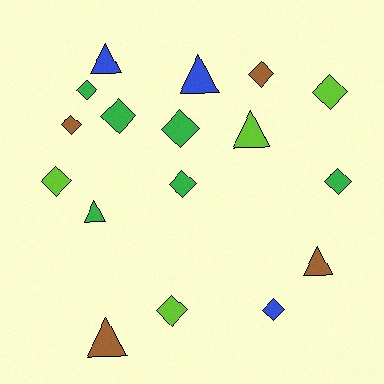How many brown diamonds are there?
There are 2 brown diamonds.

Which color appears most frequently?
Green, with 6 objects.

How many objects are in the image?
There are 17 objects.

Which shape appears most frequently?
Diamond, with 11 objects.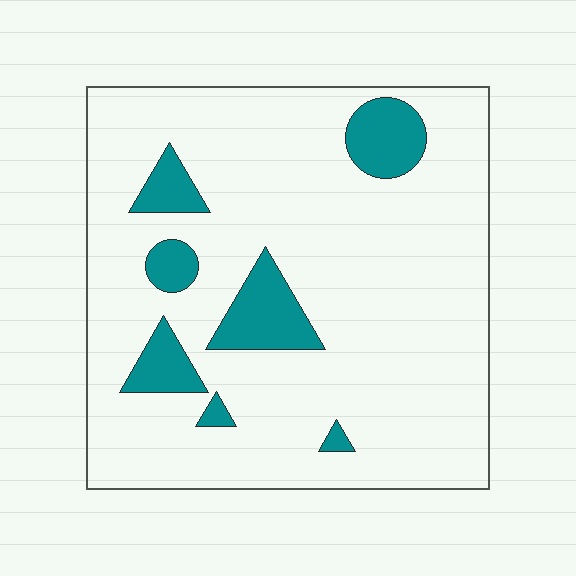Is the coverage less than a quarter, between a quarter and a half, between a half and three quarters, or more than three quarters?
Less than a quarter.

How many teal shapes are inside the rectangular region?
7.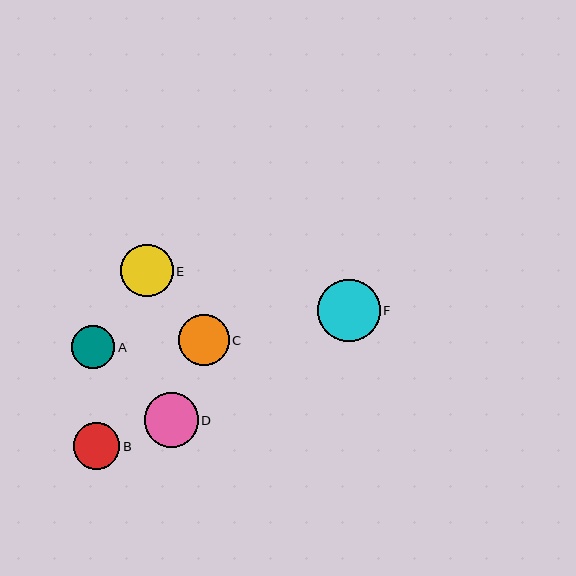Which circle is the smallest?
Circle A is the smallest with a size of approximately 43 pixels.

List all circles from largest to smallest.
From largest to smallest: F, D, E, C, B, A.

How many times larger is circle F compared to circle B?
Circle F is approximately 1.4 times the size of circle B.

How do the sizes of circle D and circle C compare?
Circle D and circle C are approximately the same size.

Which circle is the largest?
Circle F is the largest with a size of approximately 62 pixels.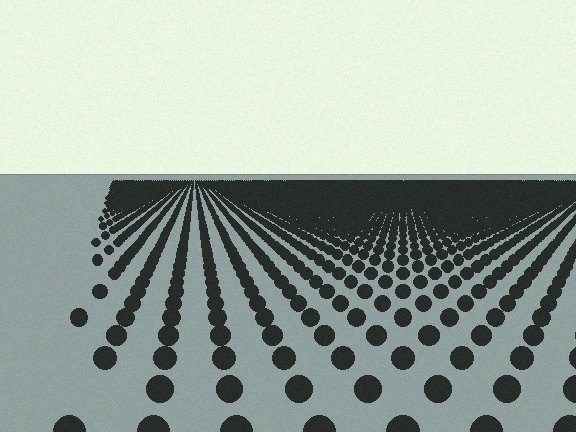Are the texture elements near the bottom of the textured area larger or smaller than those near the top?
Larger. Near the bottom, elements are closer to the viewer and appear at a bigger on-screen size.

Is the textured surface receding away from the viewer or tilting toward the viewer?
The surface is receding away from the viewer. Texture elements get smaller and denser toward the top.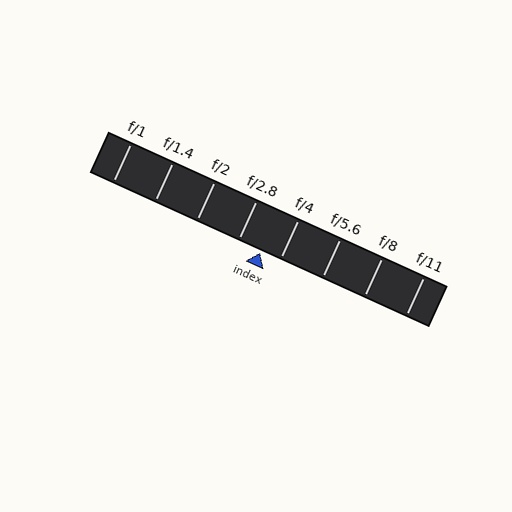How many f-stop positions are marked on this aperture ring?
There are 8 f-stop positions marked.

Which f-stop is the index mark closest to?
The index mark is closest to f/4.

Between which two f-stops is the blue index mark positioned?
The index mark is between f/2.8 and f/4.